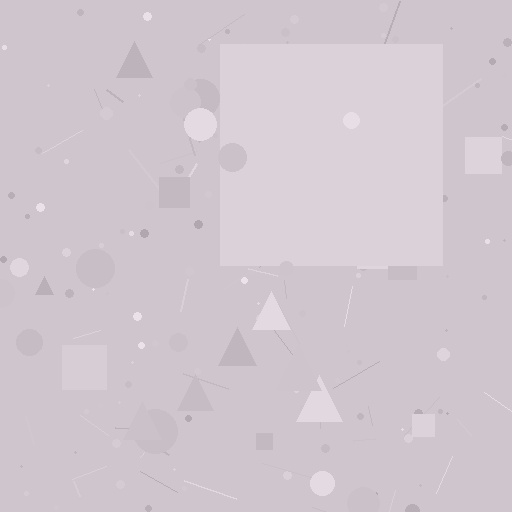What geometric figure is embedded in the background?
A square is embedded in the background.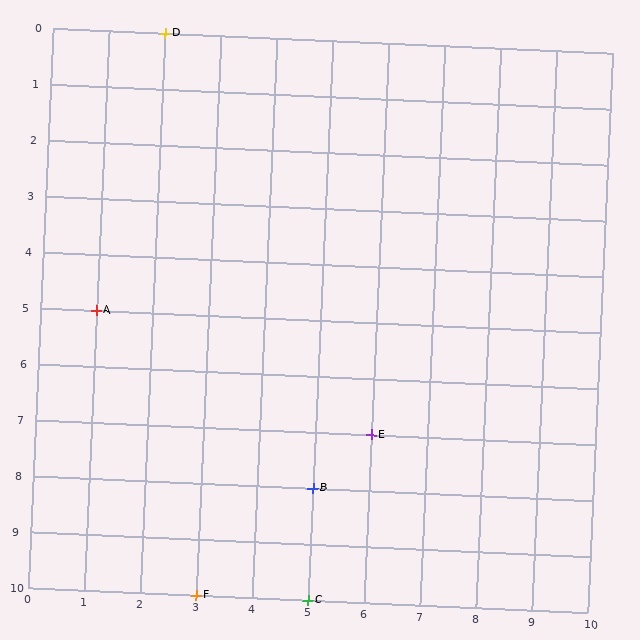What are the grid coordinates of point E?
Point E is at grid coordinates (6, 7).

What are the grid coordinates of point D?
Point D is at grid coordinates (2, 0).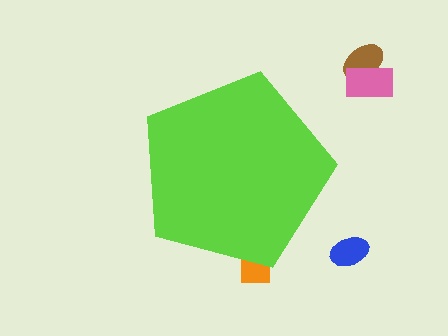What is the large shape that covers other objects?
A lime pentagon.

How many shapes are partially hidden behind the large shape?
1 shape is partially hidden.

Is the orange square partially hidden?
Yes, the orange square is partially hidden behind the lime pentagon.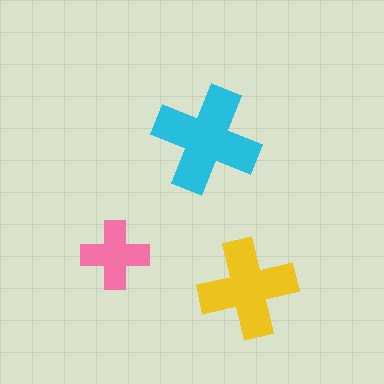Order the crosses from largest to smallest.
the cyan one, the yellow one, the pink one.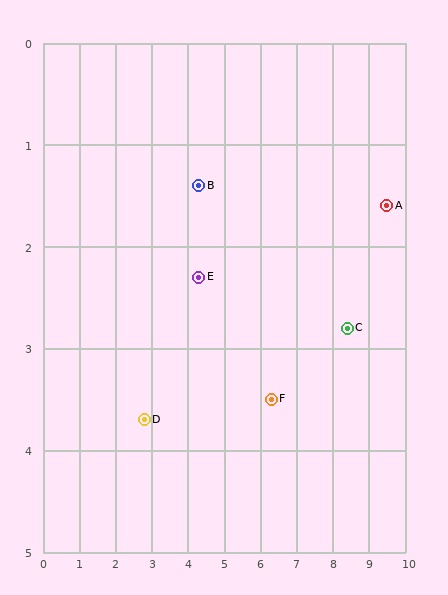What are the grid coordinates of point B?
Point B is at approximately (4.3, 1.4).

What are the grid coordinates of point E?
Point E is at approximately (4.3, 2.3).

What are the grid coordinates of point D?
Point D is at approximately (2.8, 3.7).